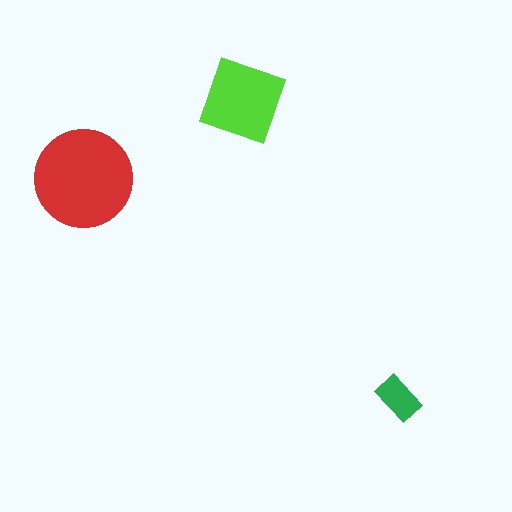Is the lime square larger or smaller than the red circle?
Smaller.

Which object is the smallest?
The green rectangle.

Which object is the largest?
The red circle.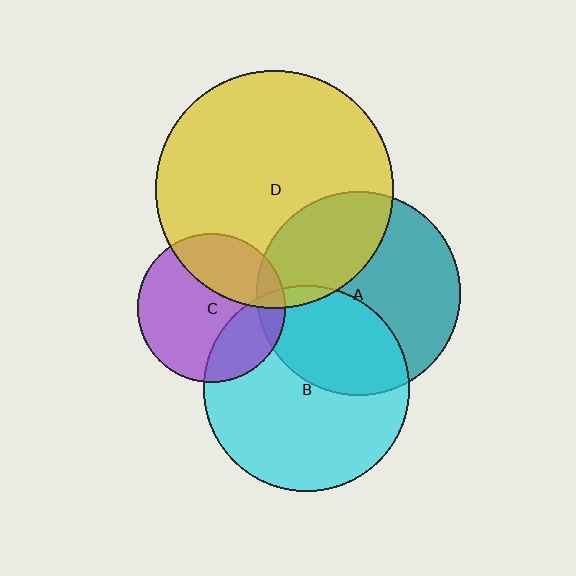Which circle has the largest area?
Circle D (yellow).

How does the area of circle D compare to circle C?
Approximately 2.6 times.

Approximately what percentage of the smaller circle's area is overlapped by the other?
Approximately 5%.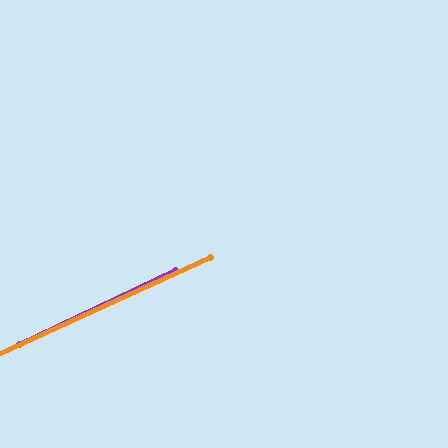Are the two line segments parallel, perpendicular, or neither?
Parallel — their directions differ by only 0.7°.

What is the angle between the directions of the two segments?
Approximately 1 degree.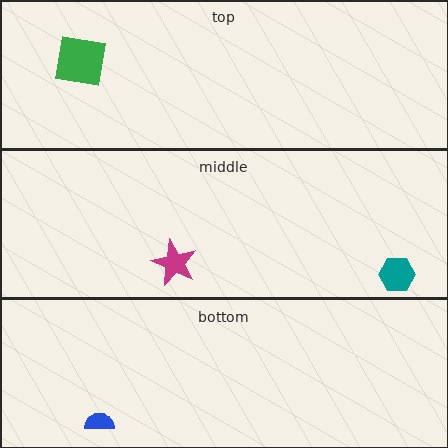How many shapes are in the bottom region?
1.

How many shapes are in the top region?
1.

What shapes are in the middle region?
The magenta star, the teal hexagon.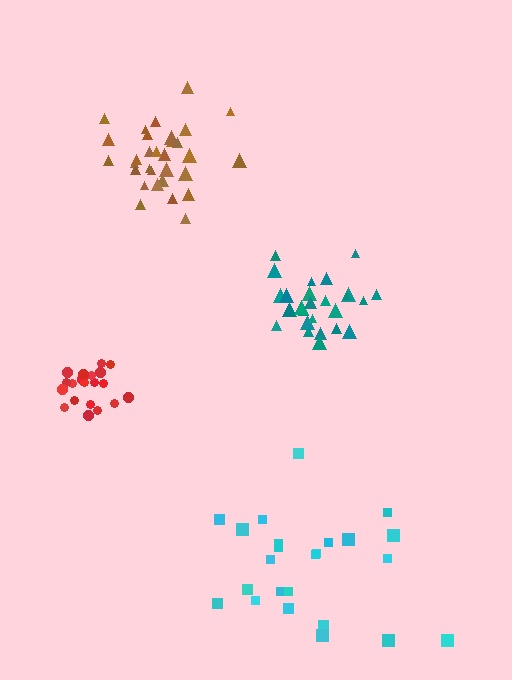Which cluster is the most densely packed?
Red.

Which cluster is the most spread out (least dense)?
Cyan.